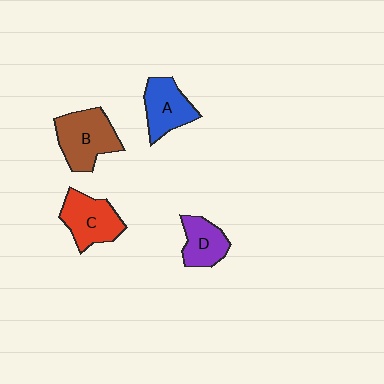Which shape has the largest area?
Shape B (brown).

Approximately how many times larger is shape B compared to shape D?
Approximately 1.5 times.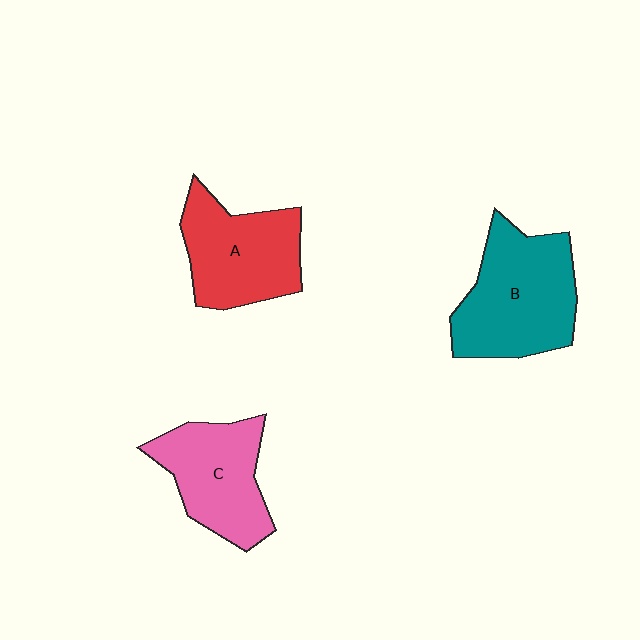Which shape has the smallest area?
Shape C (pink).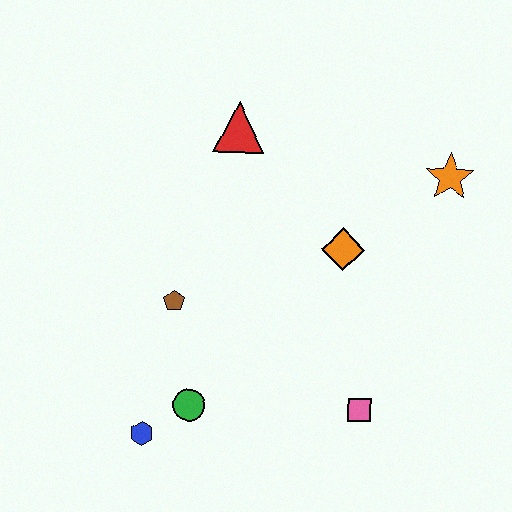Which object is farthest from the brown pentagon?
The orange star is farthest from the brown pentagon.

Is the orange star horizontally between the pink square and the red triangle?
No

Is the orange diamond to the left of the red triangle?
No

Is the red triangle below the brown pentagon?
No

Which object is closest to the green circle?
The blue hexagon is closest to the green circle.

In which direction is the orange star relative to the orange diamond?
The orange star is to the right of the orange diamond.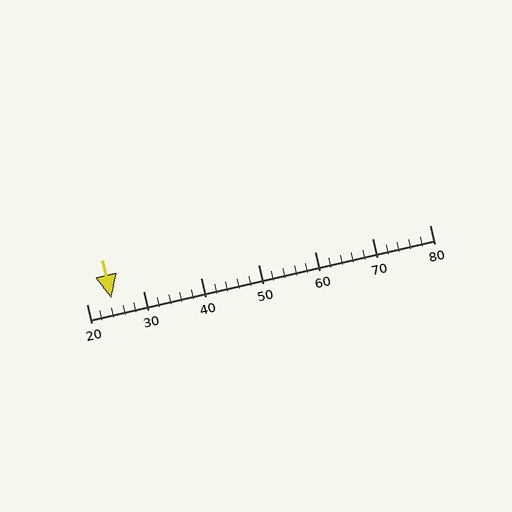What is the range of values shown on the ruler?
The ruler shows values from 20 to 80.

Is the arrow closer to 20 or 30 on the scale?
The arrow is closer to 20.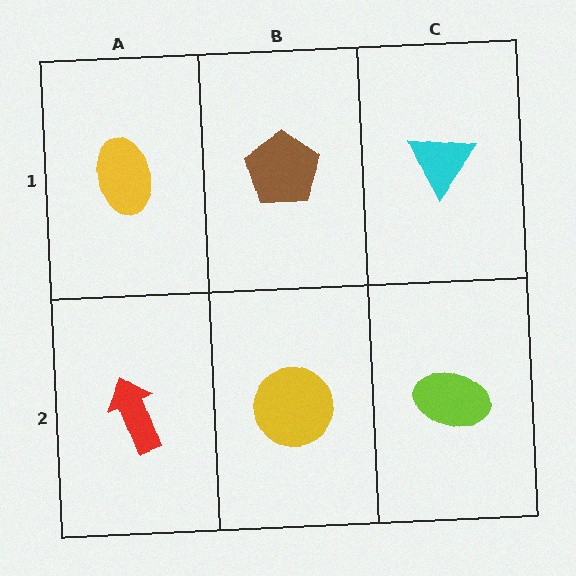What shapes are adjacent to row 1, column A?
A red arrow (row 2, column A), a brown pentagon (row 1, column B).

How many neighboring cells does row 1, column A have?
2.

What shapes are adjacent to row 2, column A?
A yellow ellipse (row 1, column A), a yellow circle (row 2, column B).